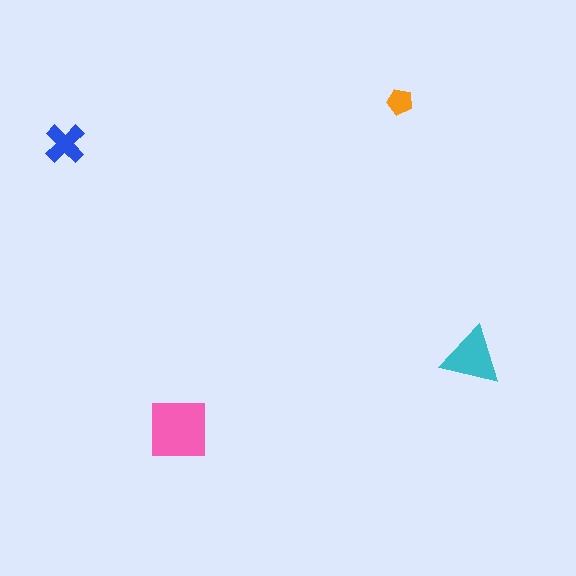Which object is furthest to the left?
The blue cross is leftmost.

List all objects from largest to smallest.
The pink square, the cyan triangle, the blue cross, the orange pentagon.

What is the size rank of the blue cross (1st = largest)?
3rd.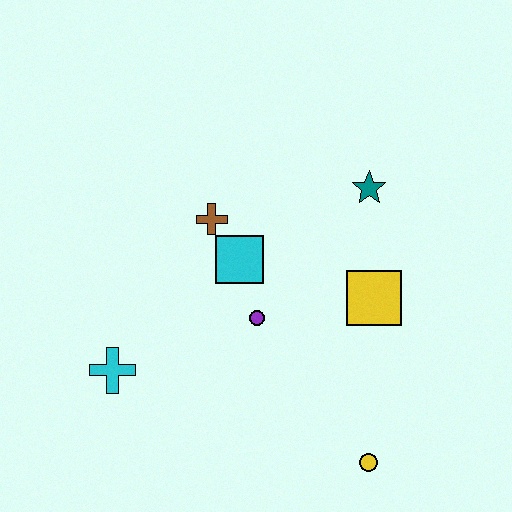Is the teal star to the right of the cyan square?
Yes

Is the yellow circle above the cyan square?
No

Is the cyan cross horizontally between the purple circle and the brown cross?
No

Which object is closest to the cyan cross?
The purple circle is closest to the cyan cross.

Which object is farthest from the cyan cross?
The teal star is farthest from the cyan cross.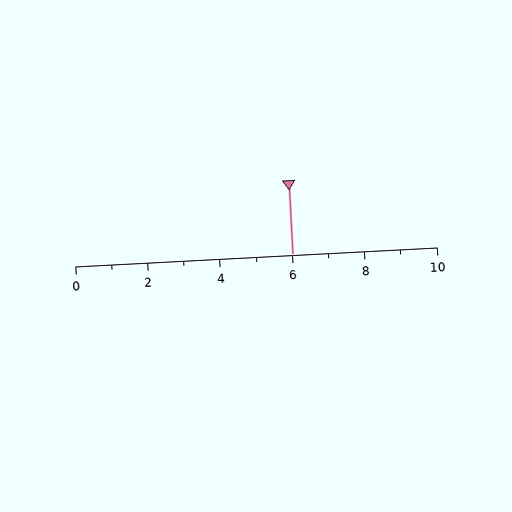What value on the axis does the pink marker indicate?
The marker indicates approximately 6.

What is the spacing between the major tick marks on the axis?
The major ticks are spaced 2 apart.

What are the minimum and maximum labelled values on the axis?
The axis runs from 0 to 10.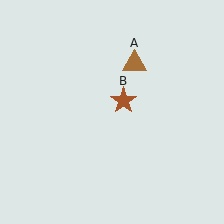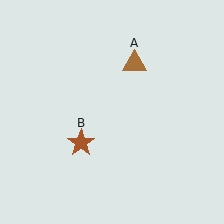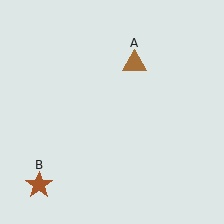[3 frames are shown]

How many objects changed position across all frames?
1 object changed position: brown star (object B).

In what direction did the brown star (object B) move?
The brown star (object B) moved down and to the left.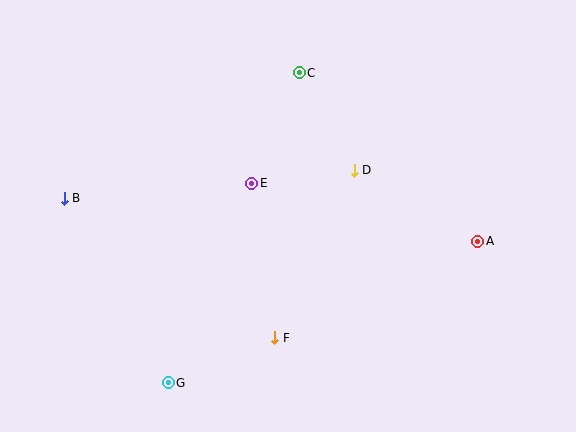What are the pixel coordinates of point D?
Point D is at (354, 170).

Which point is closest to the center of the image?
Point E at (252, 183) is closest to the center.